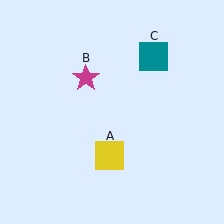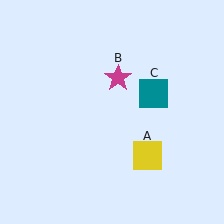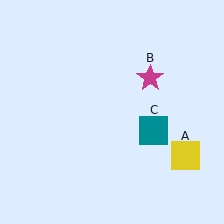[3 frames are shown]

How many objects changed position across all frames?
3 objects changed position: yellow square (object A), magenta star (object B), teal square (object C).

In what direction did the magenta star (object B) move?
The magenta star (object B) moved right.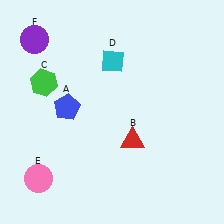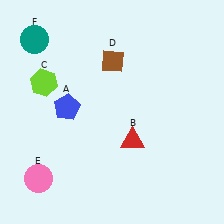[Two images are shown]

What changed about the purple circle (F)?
In Image 1, F is purple. In Image 2, it changed to teal.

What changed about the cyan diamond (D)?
In Image 1, D is cyan. In Image 2, it changed to brown.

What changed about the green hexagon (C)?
In Image 1, C is green. In Image 2, it changed to lime.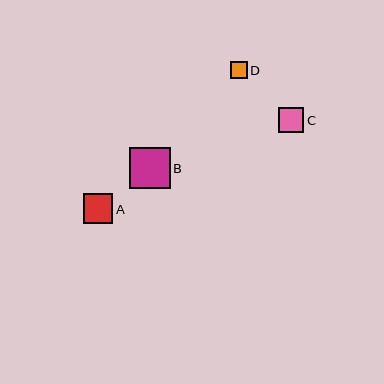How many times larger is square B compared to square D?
Square B is approximately 2.4 times the size of square D.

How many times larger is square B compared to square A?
Square B is approximately 1.4 times the size of square A.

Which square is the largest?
Square B is the largest with a size of approximately 41 pixels.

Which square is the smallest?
Square D is the smallest with a size of approximately 17 pixels.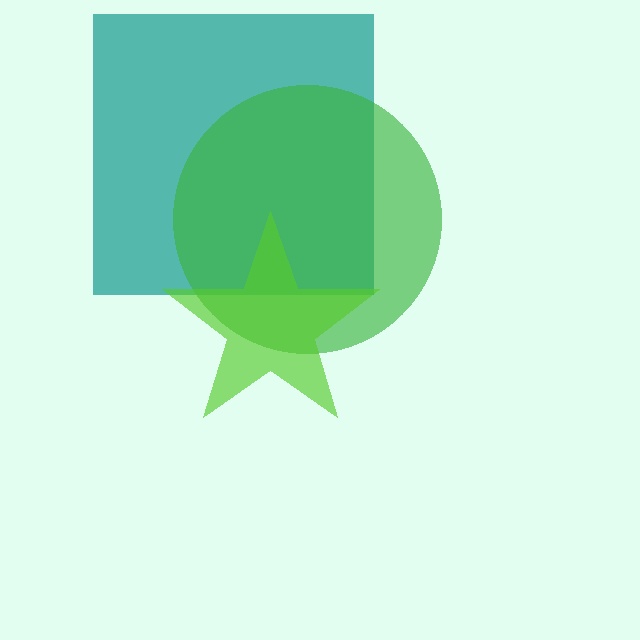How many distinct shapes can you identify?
There are 3 distinct shapes: a teal square, a green circle, a lime star.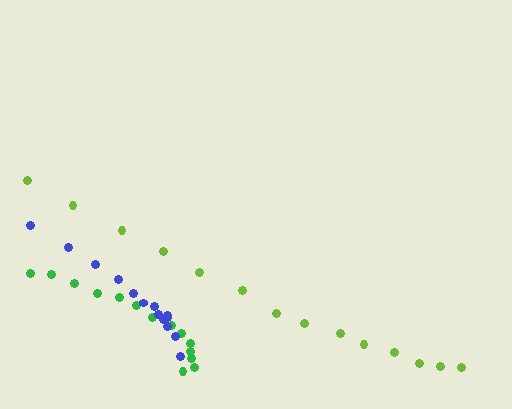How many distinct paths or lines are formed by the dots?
There are 3 distinct paths.